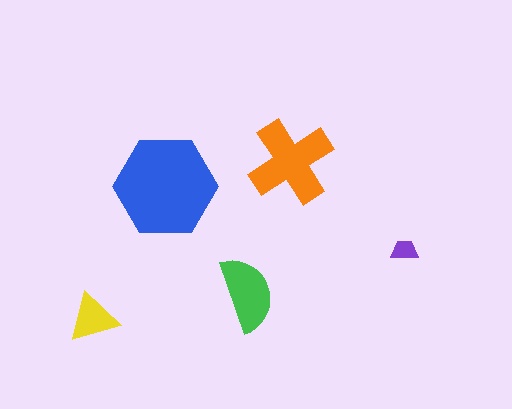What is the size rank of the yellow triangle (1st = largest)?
4th.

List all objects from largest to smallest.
The blue hexagon, the orange cross, the green semicircle, the yellow triangle, the purple trapezoid.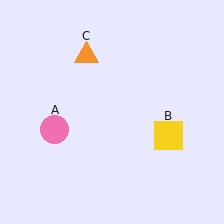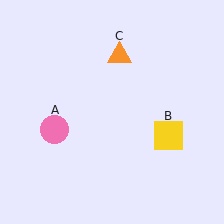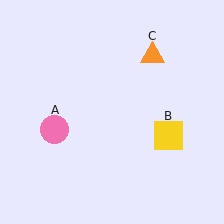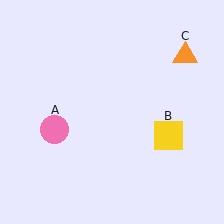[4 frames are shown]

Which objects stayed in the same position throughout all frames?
Pink circle (object A) and yellow square (object B) remained stationary.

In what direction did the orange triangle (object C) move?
The orange triangle (object C) moved right.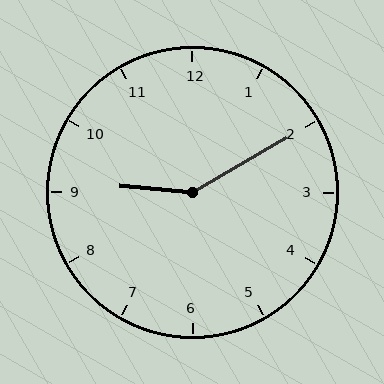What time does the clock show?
9:10.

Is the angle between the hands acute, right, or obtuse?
It is obtuse.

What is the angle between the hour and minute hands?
Approximately 145 degrees.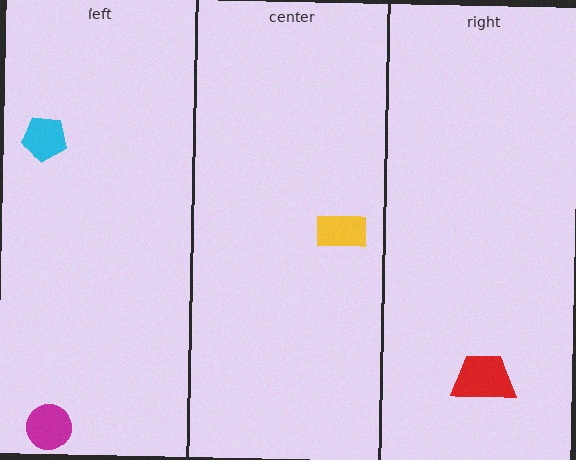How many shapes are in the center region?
1.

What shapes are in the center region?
The yellow rectangle.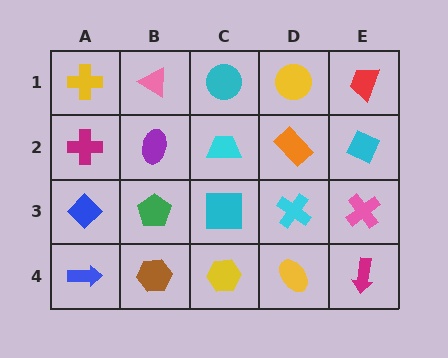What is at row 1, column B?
A pink triangle.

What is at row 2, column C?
A cyan trapezoid.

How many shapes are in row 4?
5 shapes.